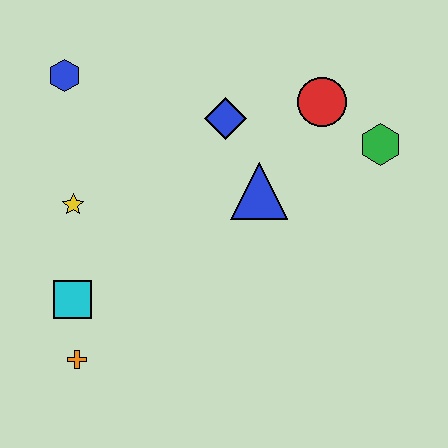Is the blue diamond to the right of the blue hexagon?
Yes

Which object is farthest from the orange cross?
The green hexagon is farthest from the orange cross.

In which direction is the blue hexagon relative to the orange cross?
The blue hexagon is above the orange cross.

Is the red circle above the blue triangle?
Yes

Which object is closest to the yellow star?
The cyan square is closest to the yellow star.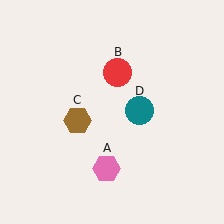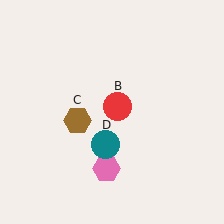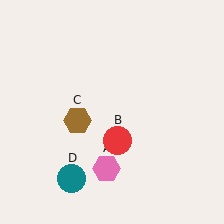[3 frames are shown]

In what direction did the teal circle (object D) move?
The teal circle (object D) moved down and to the left.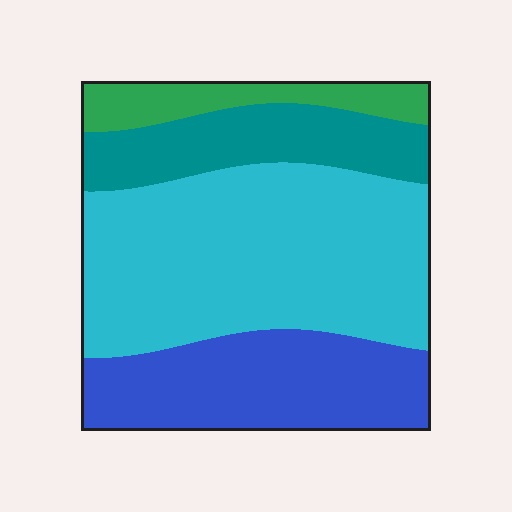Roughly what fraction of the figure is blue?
Blue takes up about one quarter (1/4) of the figure.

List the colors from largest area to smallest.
From largest to smallest: cyan, blue, teal, green.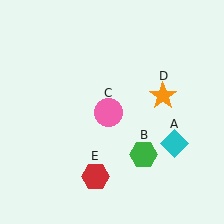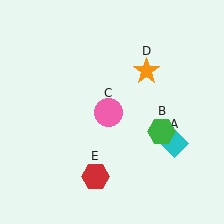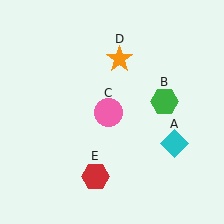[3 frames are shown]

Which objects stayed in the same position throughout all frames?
Cyan diamond (object A) and pink circle (object C) and red hexagon (object E) remained stationary.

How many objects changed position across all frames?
2 objects changed position: green hexagon (object B), orange star (object D).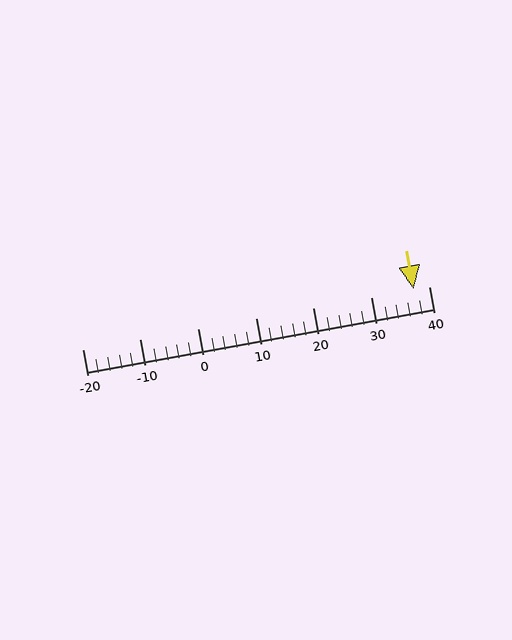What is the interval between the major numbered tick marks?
The major tick marks are spaced 10 units apart.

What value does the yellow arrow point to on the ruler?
The yellow arrow points to approximately 37.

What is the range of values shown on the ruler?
The ruler shows values from -20 to 40.